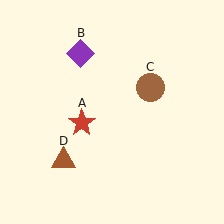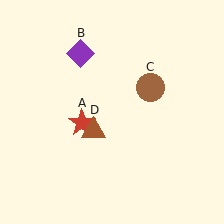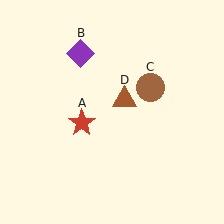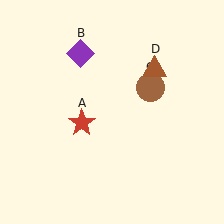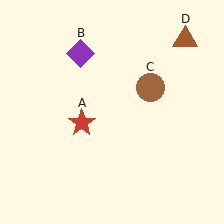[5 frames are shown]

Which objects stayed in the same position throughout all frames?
Red star (object A) and purple diamond (object B) and brown circle (object C) remained stationary.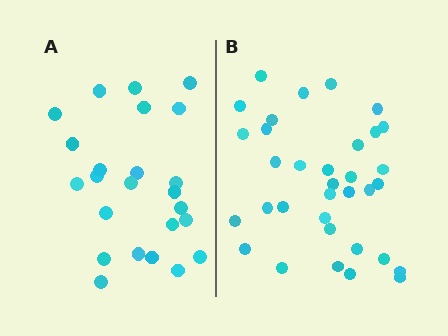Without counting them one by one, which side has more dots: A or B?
Region B (the right region) has more dots.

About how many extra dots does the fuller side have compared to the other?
Region B has roughly 10 or so more dots than region A.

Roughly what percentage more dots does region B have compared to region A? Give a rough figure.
About 40% more.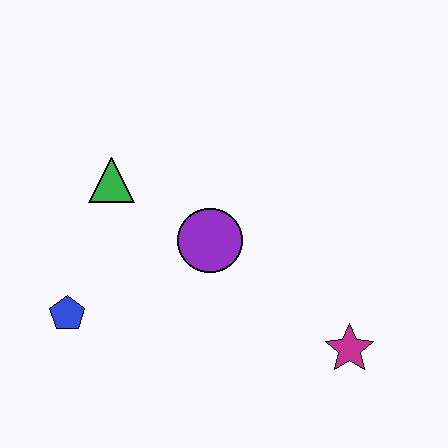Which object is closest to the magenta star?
The purple circle is closest to the magenta star.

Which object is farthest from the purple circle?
The magenta star is farthest from the purple circle.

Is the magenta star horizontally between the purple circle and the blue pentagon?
No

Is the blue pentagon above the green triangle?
No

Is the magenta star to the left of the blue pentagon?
No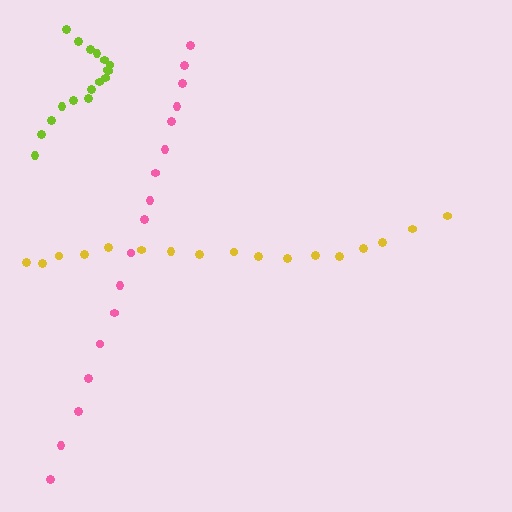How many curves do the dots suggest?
There are 3 distinct paths.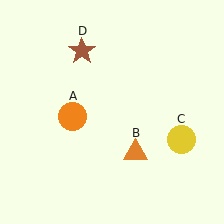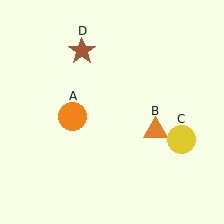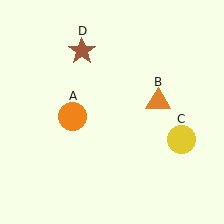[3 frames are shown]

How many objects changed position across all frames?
1 object changed position: orange triangle (object B).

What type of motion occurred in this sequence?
The orange triangle (object B) rotated counterclockwise around the center of the scene.